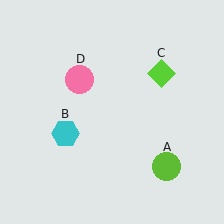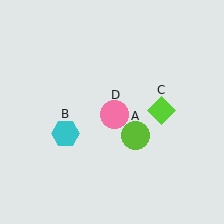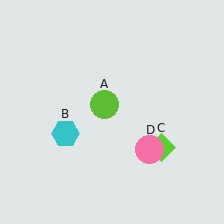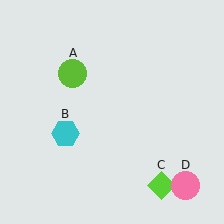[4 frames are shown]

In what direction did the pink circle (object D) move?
The pink circle (object D) moved down and to the right.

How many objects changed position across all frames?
3 objects changed position: lime circle (object A), lime diamond (object C), pink circle (object D).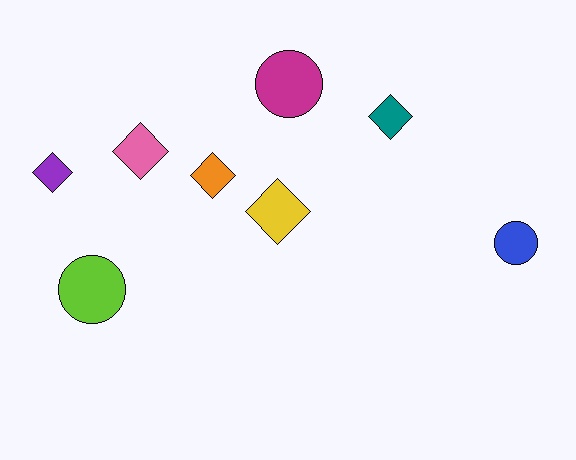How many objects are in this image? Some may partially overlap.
There are 8 objects.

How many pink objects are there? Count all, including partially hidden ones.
There is 1 pink object.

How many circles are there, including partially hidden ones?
There are 3 circles.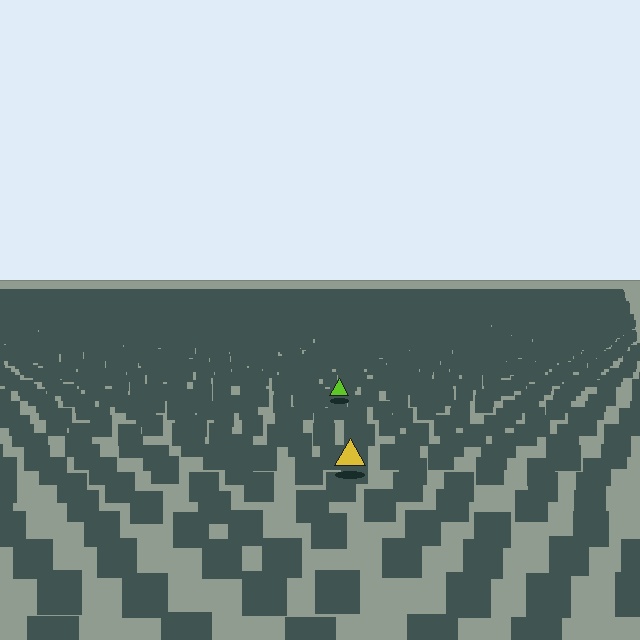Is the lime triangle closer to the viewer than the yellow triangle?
No. The yellow triangle is closer — you can tell from the texture gradient: the ground texture is coarser near it.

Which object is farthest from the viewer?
The lime triangle is farthest from the viewer. It appears smaller and the ground texture around it is denser.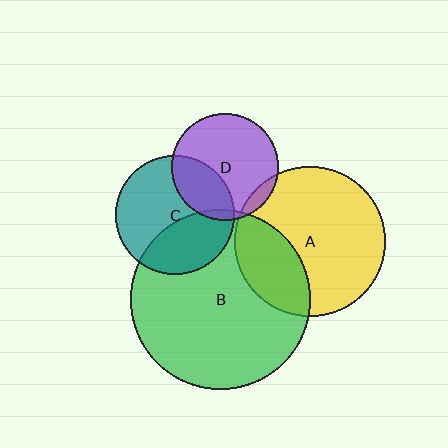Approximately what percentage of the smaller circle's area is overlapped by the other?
Approximately 5%.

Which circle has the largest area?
Circle B (green).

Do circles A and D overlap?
Yes.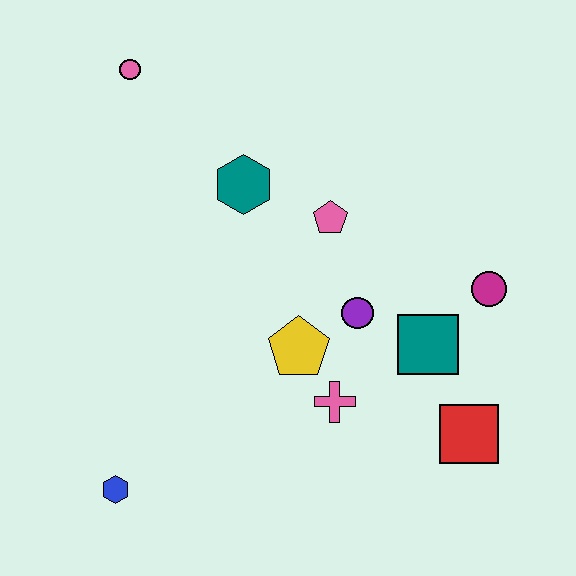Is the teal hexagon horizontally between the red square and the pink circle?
Yes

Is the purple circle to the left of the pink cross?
No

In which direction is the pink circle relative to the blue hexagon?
The pink circle is above the blue hexagon.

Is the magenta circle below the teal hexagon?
Yes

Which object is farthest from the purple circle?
The pink circle is farthest from the purple circle.